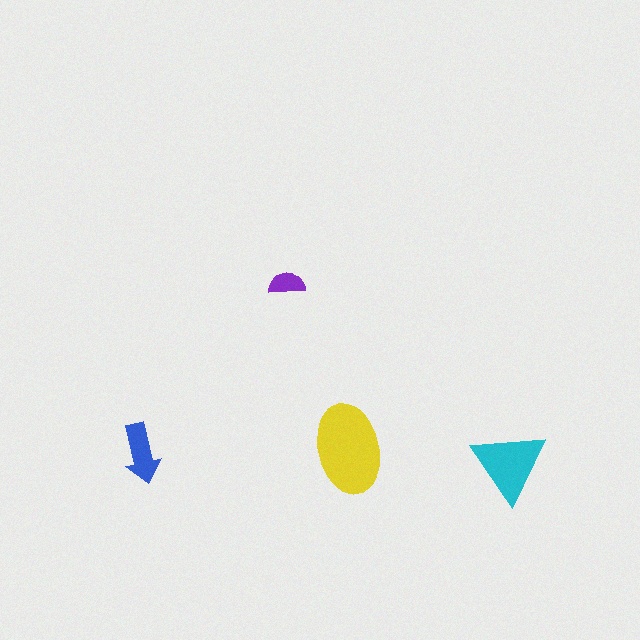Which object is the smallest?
The purple semicircle.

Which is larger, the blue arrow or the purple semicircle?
The blue arrow.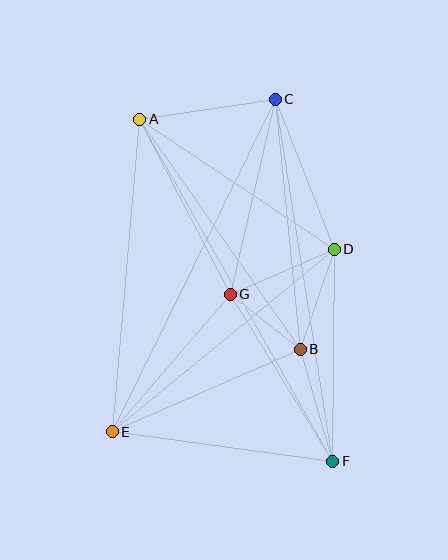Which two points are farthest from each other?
Points A and F are farthest from each other.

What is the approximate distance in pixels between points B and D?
The distance between B and D is approximately 106 pixels.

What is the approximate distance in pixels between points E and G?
The distance between E and G is approximately 181 pixels.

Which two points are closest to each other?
Points B and G are closest to each other.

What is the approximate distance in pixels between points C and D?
The distance between C and D is approximately 161 pixels.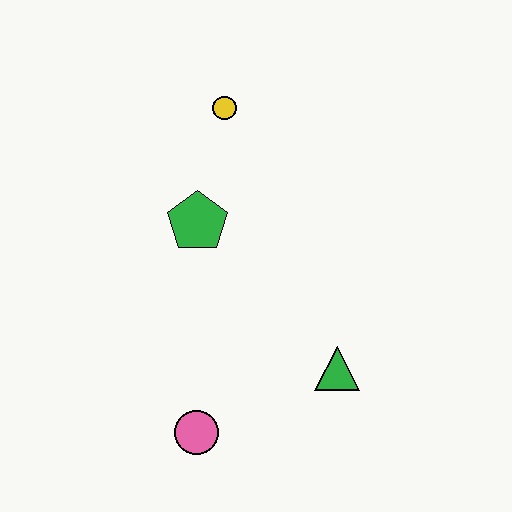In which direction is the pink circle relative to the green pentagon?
The pink circle is below the green pentagon.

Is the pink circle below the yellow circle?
Yes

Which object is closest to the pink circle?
The green triangle is closest to the pink circle.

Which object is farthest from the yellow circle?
The pink circle is farthest from the yellow circle.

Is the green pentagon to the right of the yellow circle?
No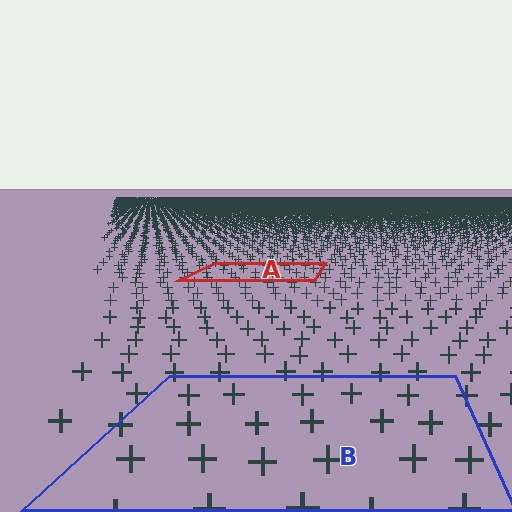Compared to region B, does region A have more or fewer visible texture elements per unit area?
Region A has more texture elements per unit area — they are packed more densely because it is farther away.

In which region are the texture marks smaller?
The texture marks are smaller in region A, because it is farther away.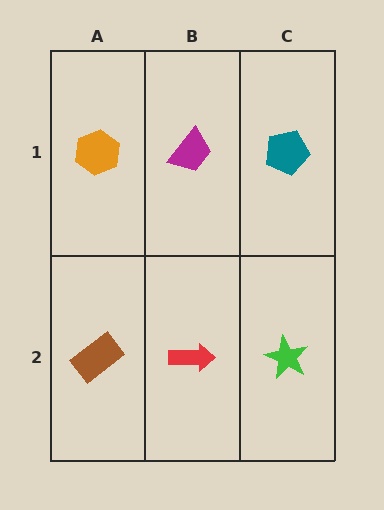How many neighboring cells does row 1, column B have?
3.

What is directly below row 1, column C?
A green star.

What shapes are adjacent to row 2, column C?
A teal pentagon (row 1, column C), a red arrow (row 2, column B).